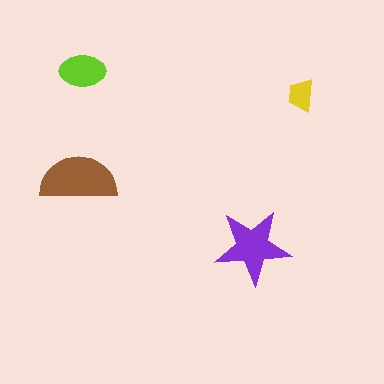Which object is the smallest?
The yellow trapezoid.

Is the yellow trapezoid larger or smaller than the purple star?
Smaller.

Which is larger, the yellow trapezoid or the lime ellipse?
The lime ellipse.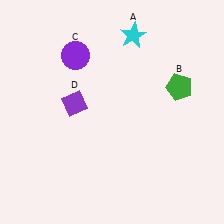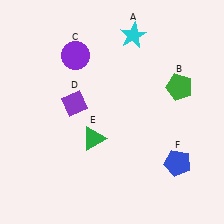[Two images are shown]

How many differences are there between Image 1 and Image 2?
There are 2 differences between the two images.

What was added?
A green triangle (E), a blue pentagon (F) were added in Image 2.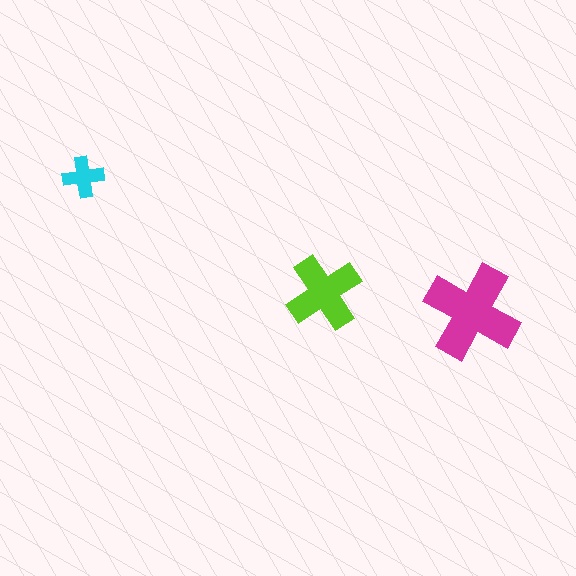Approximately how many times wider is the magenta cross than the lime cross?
About 1.5 times wider.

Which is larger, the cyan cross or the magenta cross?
The magenta one.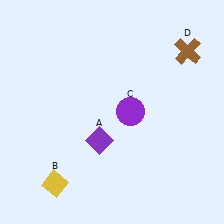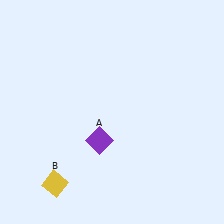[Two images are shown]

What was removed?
The purple circle (C), the brown cross (D) were removed in Image 2.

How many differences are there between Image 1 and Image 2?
There are 2 differences between the two images.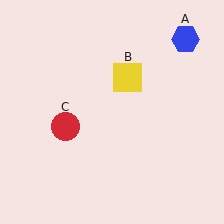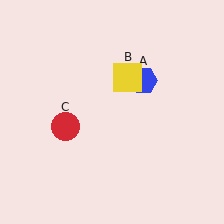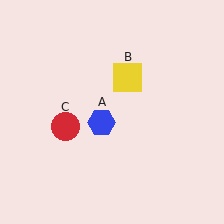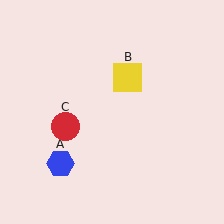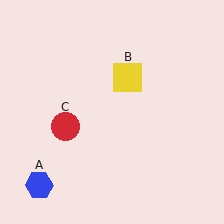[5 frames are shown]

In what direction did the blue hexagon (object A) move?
The blue hexagon (object A) moved down and to the left.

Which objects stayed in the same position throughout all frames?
Yellow square (object B) and red circle (object C) remained stationary.